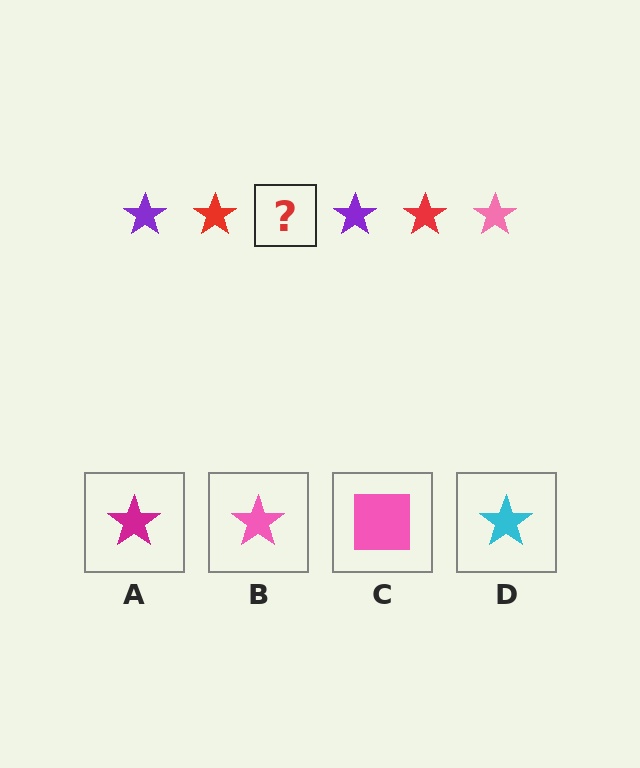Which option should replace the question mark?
Option B.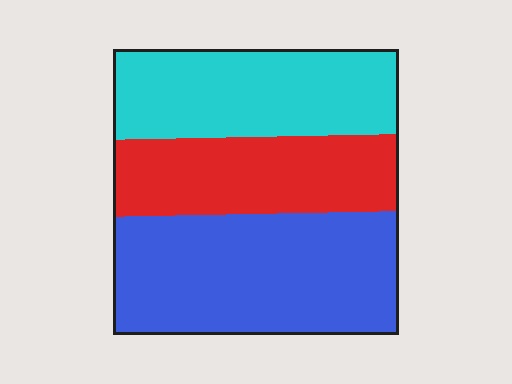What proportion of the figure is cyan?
Cyan takes up about one third (1/3) of the figure.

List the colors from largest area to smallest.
From largest to smallest: blue, cyan, red.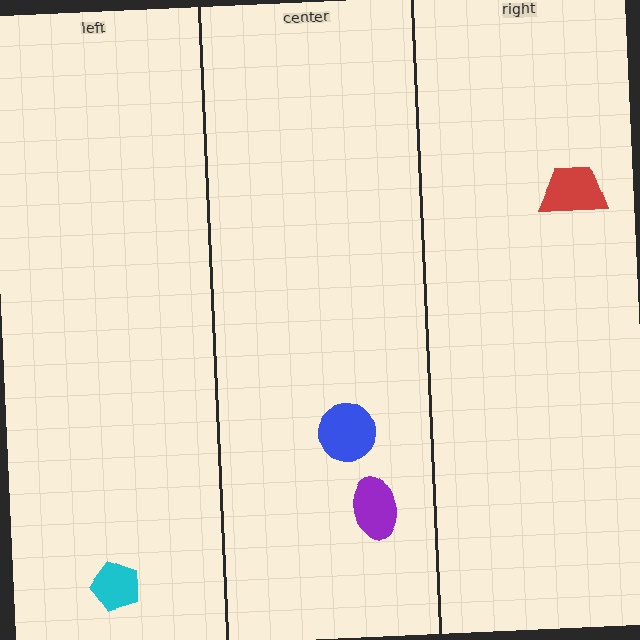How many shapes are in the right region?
1.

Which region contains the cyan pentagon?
The left region.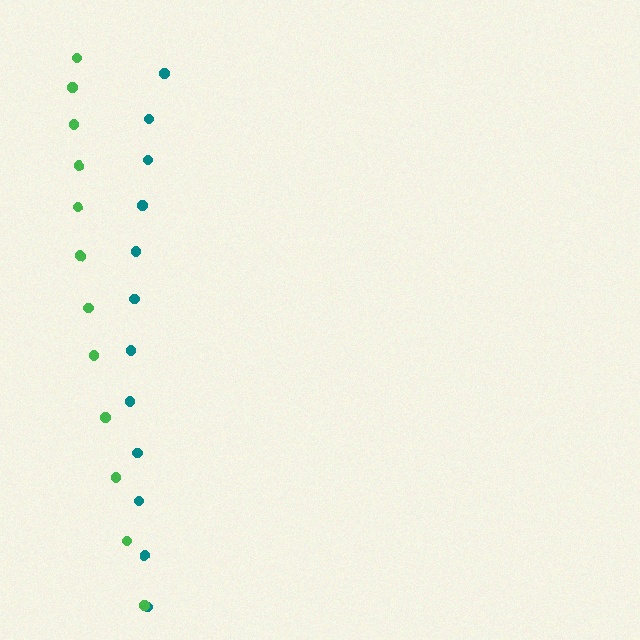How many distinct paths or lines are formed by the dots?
There are 2 distinct paths.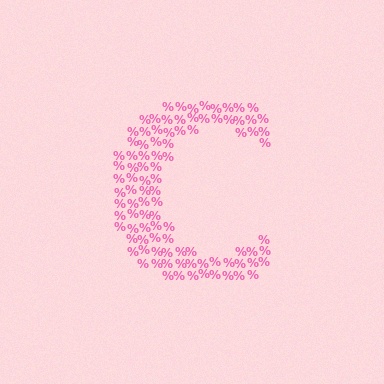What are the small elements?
The small elements are percent signs.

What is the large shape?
The large shape is the letter C.